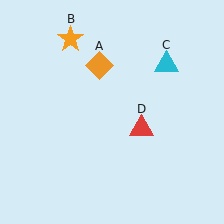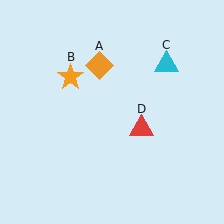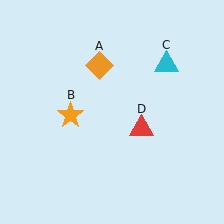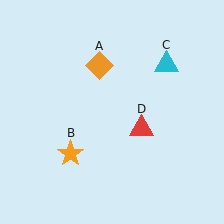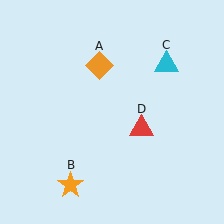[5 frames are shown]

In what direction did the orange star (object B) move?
The orange star (object B) moved down.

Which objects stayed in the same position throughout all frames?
Orange diamond (object A) and cyan triangle (object C) and red triangle (object D) remained stationary.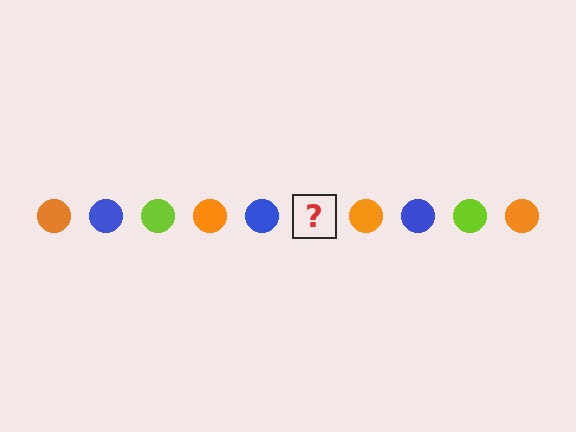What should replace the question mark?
The question mark should be replaced with a lime circle.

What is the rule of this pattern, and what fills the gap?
The rule is that the pattern cycles through orange, blue, lime circles. The gap should be filled with a lime circle.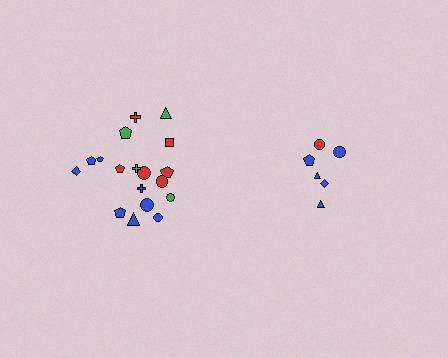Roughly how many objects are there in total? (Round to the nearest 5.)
Roughly 25 objects in total.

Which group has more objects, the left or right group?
The left group.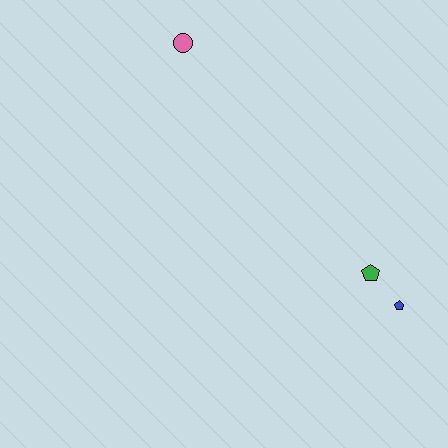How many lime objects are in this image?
There are no lime objects.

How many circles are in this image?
There is 1 circle.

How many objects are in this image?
There are 3 objects.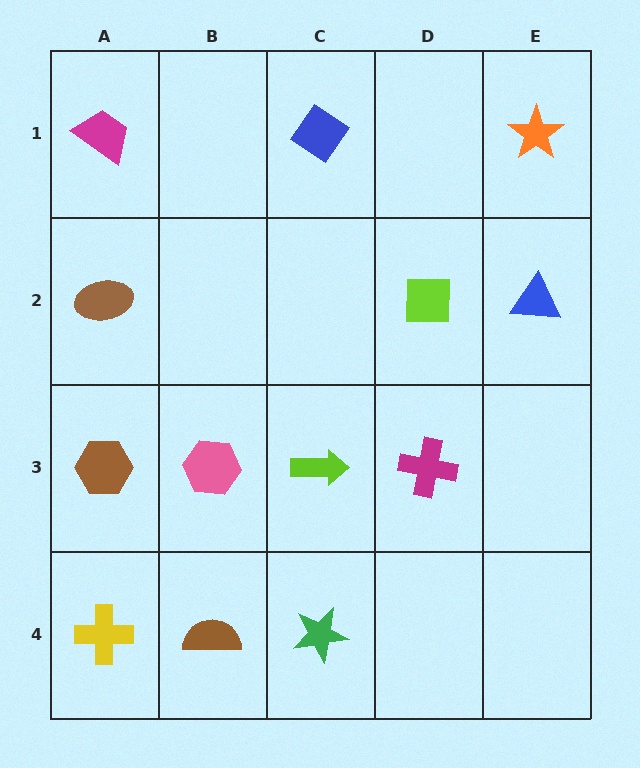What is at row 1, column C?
A blue diamond.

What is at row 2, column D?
A lime square.